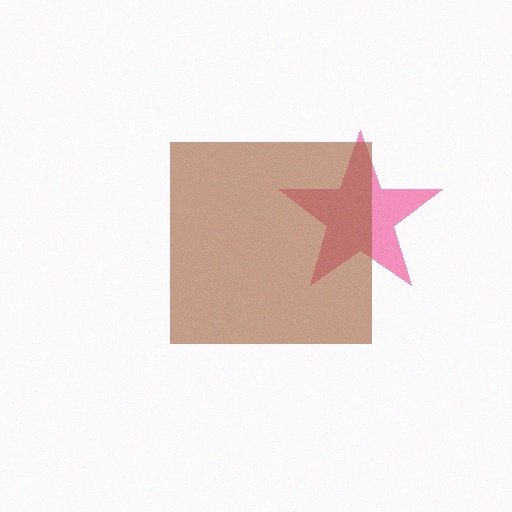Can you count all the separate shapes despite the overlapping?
Yes, there are 2 separate shapes.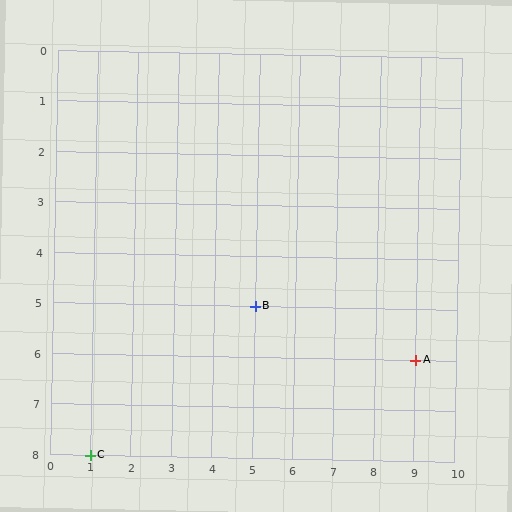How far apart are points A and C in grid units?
Points A and C are 8 columns and 2 rows apart (about 8.2 grid units diagonally).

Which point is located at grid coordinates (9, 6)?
Point A is at (9, 6).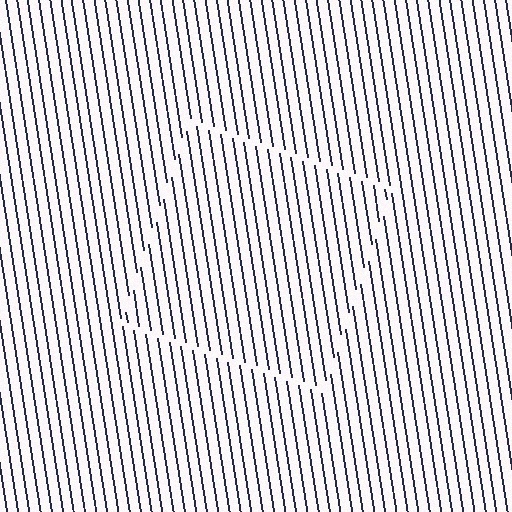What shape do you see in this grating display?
An illusory square. The interior of the shape contains the same grating, shifted by half a period — the contour is defined by the phase discontinuity where line-ends from the inner and outer gratings abut.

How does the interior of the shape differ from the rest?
The interior of the shape contains the same grating, shifted by half a period — the contour is defined by the phase discontinuity where line-ends from the inner and outer gratings abut.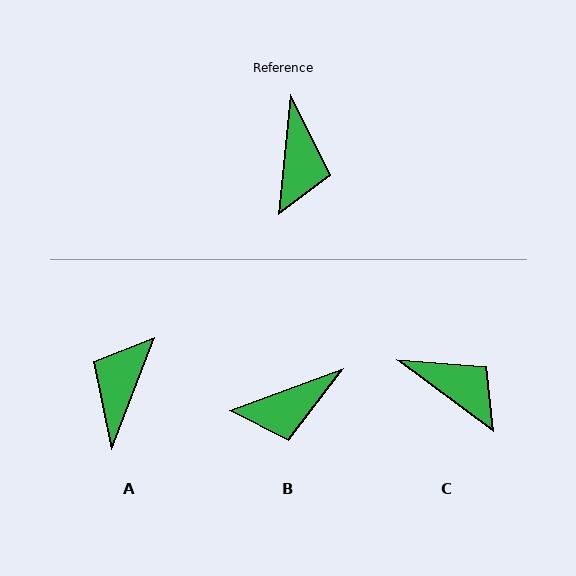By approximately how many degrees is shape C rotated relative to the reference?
Approximately 59 degrees counter-clockwise.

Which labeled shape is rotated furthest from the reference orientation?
A, about 165 degrees away.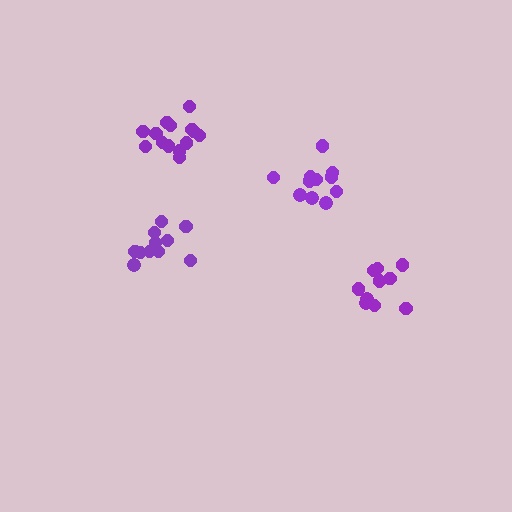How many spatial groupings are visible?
There are 4 spatial groupings.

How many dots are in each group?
Group 1: 11 dots, Group 2: 14 dots, Group 3: 10 dots, Group 4: 11 dots (46 total).